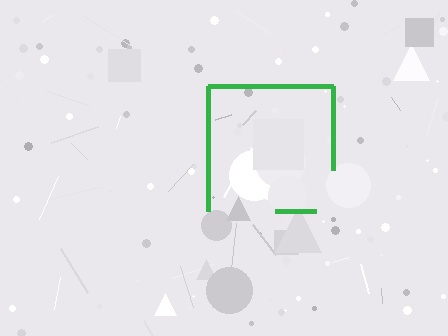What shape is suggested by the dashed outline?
The dashed outline suggests a square.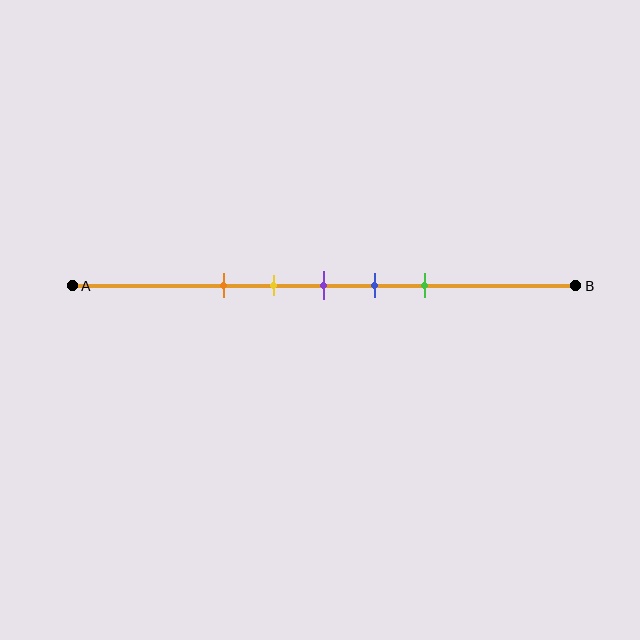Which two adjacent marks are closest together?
The yellow and purple marks are the closest adjacent pair.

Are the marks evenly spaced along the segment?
Yes, the marks are approximately evenly spaced.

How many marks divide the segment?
There are 5 marks dividing the segment.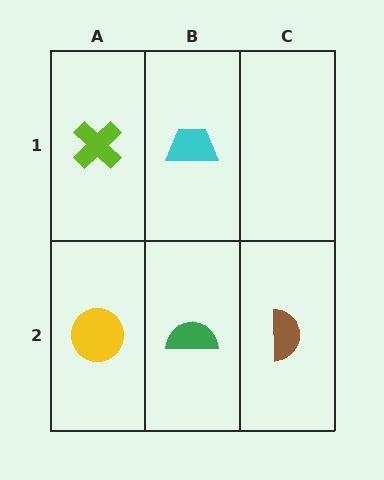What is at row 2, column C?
A brown semicircle.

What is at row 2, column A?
A yellow circle.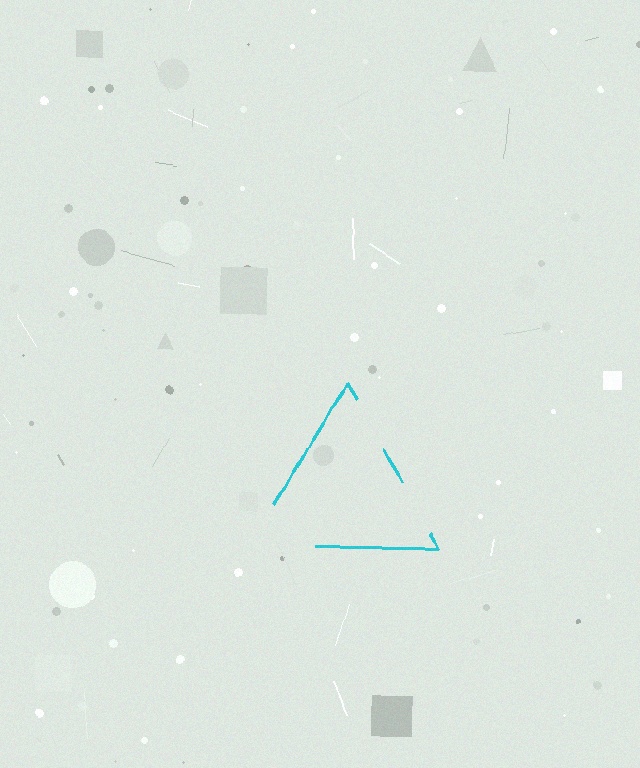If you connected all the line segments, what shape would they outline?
They would outline a triangle.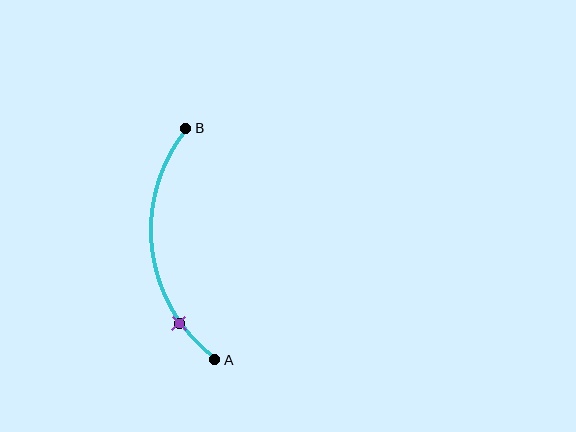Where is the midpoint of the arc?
The arc midpoint is the point on the curve farthest from the straight line joining A and B. It sits to the left of that line.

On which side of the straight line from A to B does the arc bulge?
The arc bulges to the left of the straight line connecting A and B.